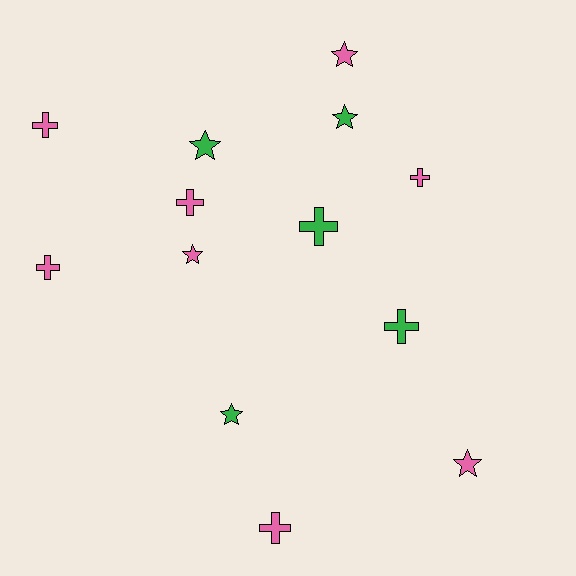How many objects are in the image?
There are 13 objects.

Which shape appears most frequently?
Cross, with 7 objects.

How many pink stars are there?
There are 3 pink stars.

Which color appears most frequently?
Pink, with 8 objects.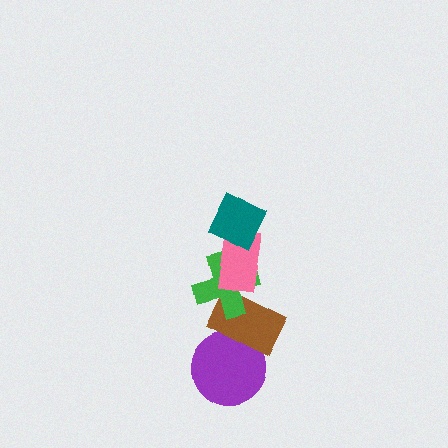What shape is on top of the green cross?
The pink rectangle is on top of the green cross.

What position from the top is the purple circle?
The purple circle is 5th from the top.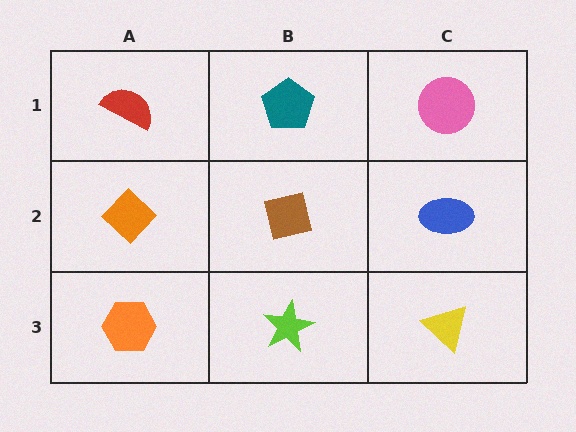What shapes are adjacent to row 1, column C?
A blue ellipse (row 2, column C), a teal pentagon (row 1, column B).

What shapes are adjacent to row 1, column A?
An orange diamond (row 2, column A), a teal pentagon (row 1, column B).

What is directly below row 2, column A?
An orange hexagon.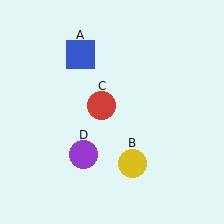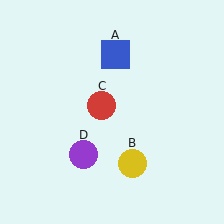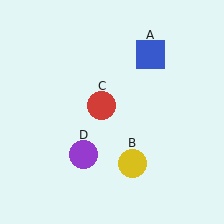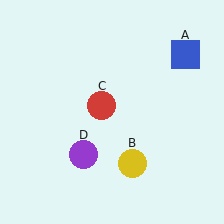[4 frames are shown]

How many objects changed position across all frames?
1 object changed position: blue square (object A).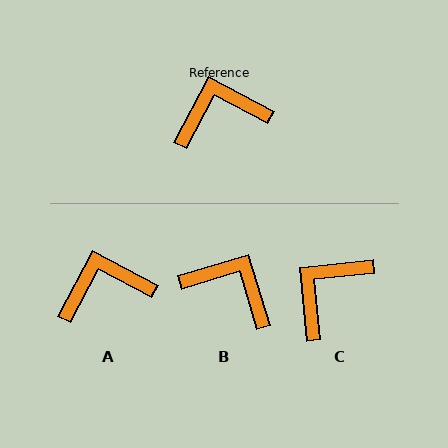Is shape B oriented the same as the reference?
No, it is off by about 45 degrees.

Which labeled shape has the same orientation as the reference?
A.